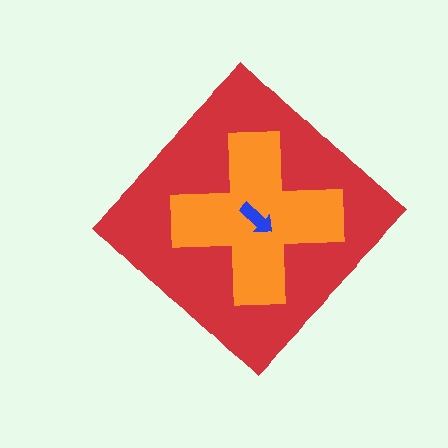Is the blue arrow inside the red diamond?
Yes.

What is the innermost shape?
The blue arrow.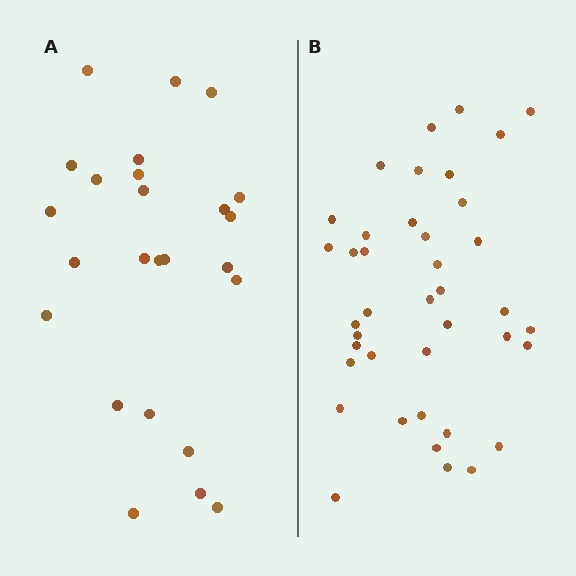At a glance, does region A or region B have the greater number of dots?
Region B (the right region) has more dots.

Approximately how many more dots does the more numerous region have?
Region B has approximately 15 more dots than region A.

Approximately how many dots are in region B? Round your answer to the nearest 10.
About 40 dots.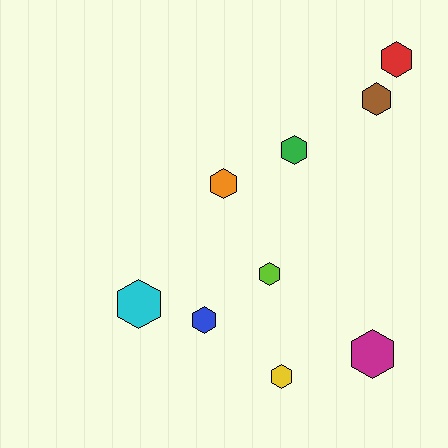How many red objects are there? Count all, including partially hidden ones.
There is 1 red object.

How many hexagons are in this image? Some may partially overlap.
There are 9 hexagons.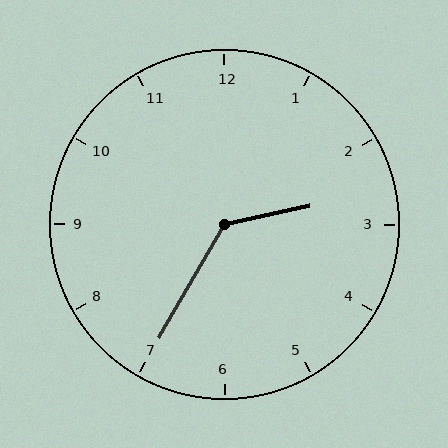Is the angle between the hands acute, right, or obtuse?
It is obtuse.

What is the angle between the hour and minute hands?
Approximately 132 degrees.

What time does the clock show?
2:35.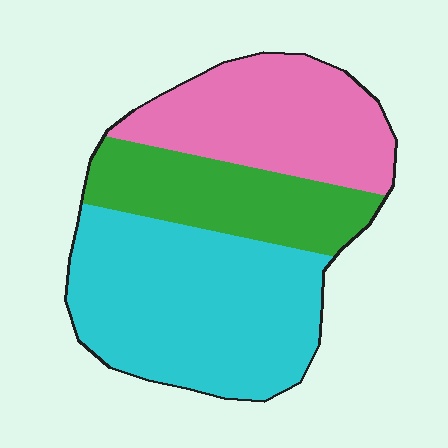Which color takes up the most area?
Cyan, at roughly 45%.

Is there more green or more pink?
Pink.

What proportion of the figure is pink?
Pink covers 30% of the figure.